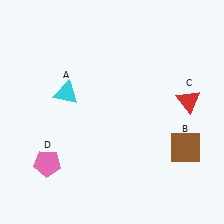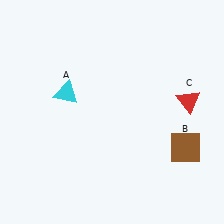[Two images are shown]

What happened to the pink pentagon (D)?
The pink pentagon (D) was removed in Image 2. It was in the bottom-left area of Image 1.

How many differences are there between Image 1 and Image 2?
There is 1 difference between the two images.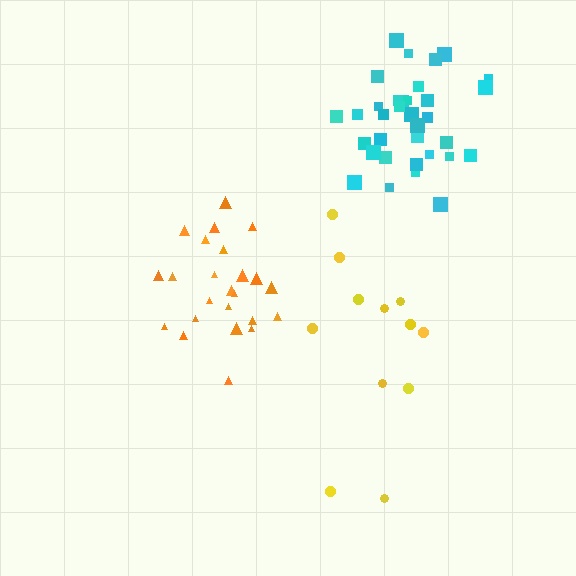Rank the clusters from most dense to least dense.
cyan, orange, yellow.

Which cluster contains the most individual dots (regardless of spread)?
Cyan (35).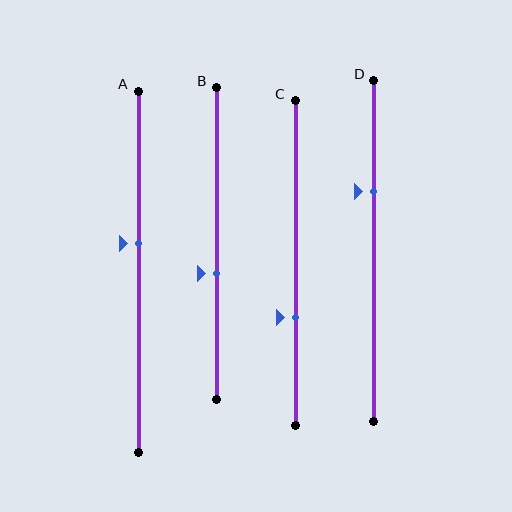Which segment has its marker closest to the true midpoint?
Segment A has its marker closest to the true midpoint.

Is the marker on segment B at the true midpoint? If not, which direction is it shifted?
No, the marker on segment B is shifted downward by about 10% of the segment length.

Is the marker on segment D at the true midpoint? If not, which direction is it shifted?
No, the marker on segment D is shifted upward by about 17% of the segment length.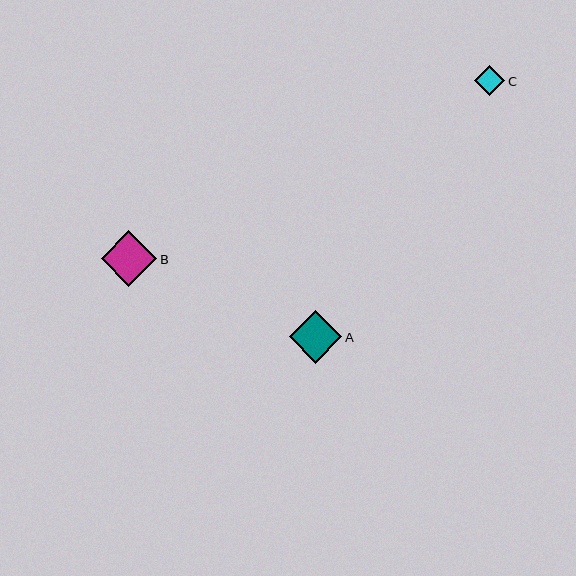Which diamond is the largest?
Diamond B is the largest with a size of approximately 56 pixels.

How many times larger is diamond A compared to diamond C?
Diamond A is approximately 1.7 times the size of diamond C.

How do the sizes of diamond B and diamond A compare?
Diamond B and diamond A are approximately the same size.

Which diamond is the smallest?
Diamond C is the smallest with a size of approximately 30 pixels.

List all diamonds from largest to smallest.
From largest to smallest: B, A, C.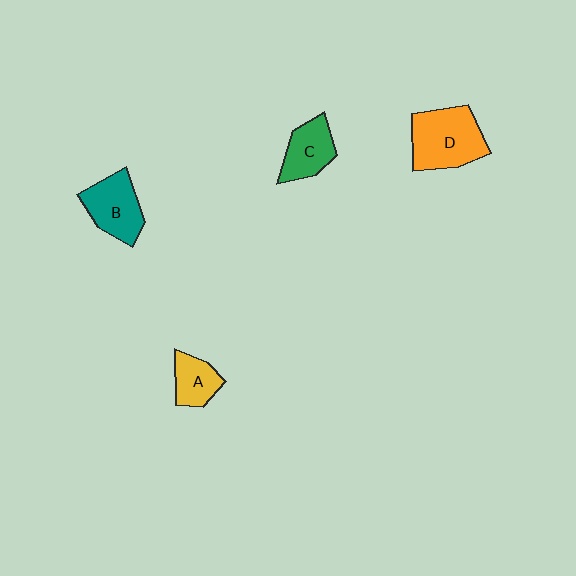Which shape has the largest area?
Shape D (orange).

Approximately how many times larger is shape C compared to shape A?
Approximately 1.3 times.